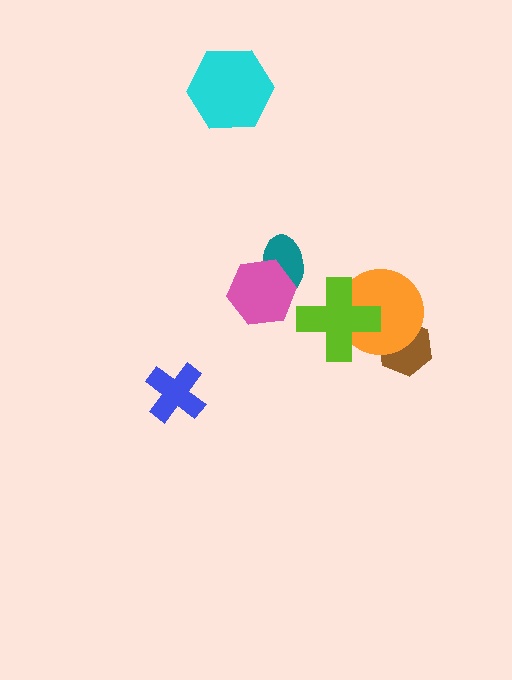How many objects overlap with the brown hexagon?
1 object overlaps with the brown hexagon.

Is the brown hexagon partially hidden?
Yes, it is partially covered by another shape.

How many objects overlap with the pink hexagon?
1 object overlaps with the pink hexagon.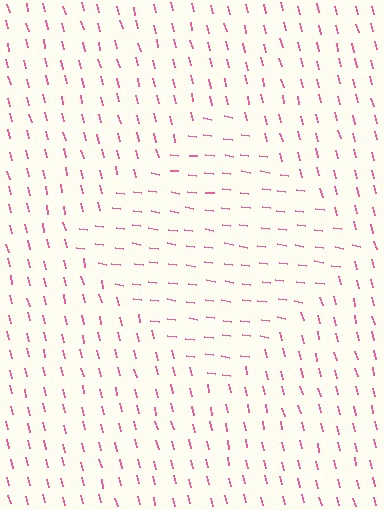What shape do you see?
I see a diamond.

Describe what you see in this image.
The image is filled with small pink line segments. A diamond region in the image has lines oriented differently from the surrounding lines, creating a visible texture boundary.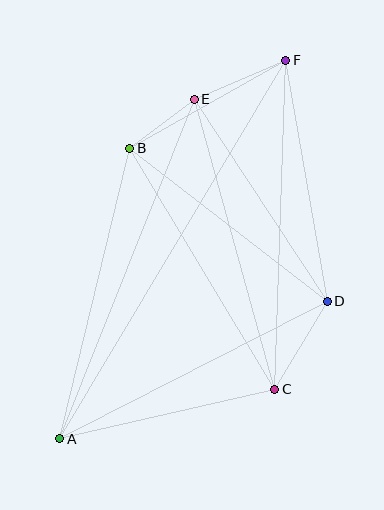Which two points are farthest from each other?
Points A and F are farthest from each other.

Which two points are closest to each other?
Points B and E are closest to each other.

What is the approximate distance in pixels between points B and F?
The distance between B and F is approximately 179 pixels.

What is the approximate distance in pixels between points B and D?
The distance between B and D is approximately 250 pixels.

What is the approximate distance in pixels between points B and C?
The distance between B and C is approximately 281 pixels.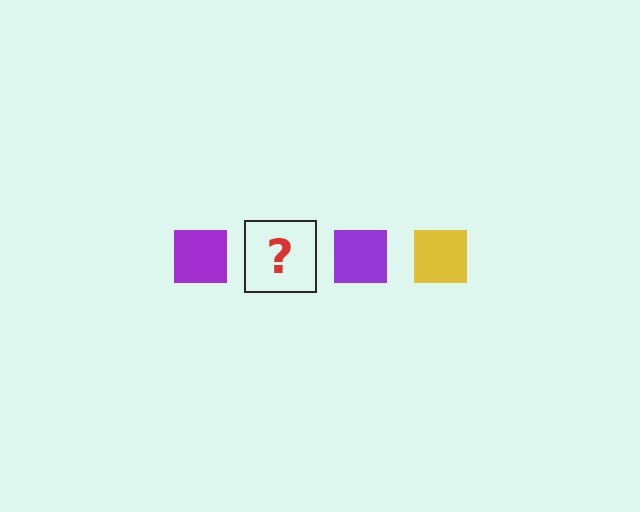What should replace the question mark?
The question mark should be replaced with a yellow square.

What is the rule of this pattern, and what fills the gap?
The rule is that the pattern cycles through purple, yellow squares. The gap should be filled with a yellow square.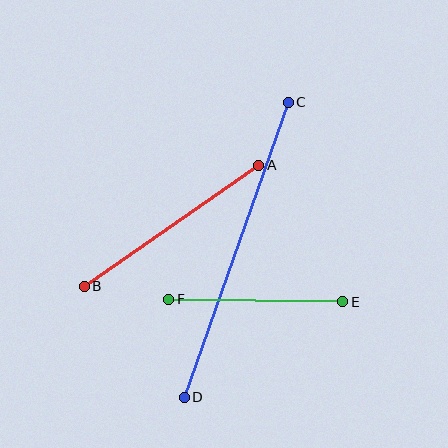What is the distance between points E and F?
The distance is approximately 174 pixels.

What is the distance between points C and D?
The distance is approximately 313 pixels.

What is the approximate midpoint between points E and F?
The midpoint is at approximately (256, 300) pixels.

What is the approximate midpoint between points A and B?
The midpoint is at approximately (171, 226) pixels.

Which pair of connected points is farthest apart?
Points C and D are farthest apart.